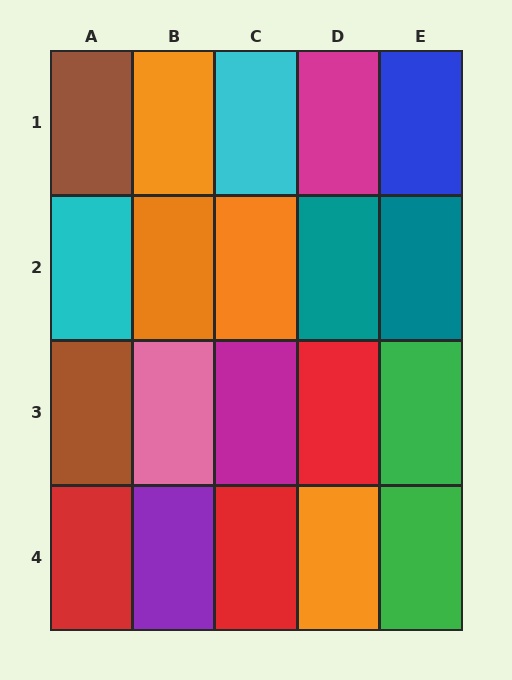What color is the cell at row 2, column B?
Orange.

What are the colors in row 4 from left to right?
Red, purple, red, orange, green.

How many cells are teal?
2 cells are teal.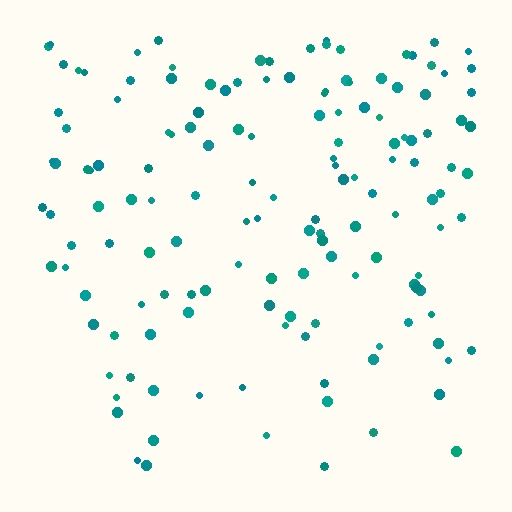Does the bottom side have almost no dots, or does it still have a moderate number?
Still a moderate number, just noticeably fewer than the top.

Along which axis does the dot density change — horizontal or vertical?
Vertical.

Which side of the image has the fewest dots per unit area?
The bottom.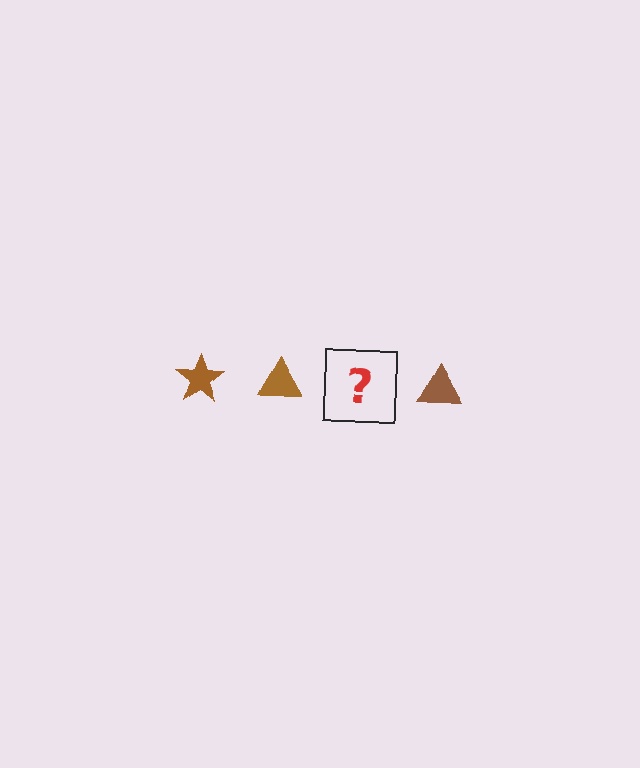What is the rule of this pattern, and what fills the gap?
The rule is that the pattern cycles through star, triangle shapes in brown. The gap should be filled with a brown star.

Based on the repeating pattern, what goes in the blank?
The blank should be a brown star.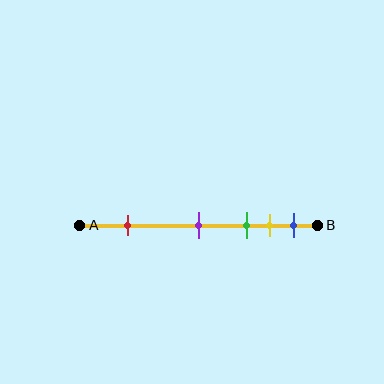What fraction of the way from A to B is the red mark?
The red mark is approximately 20% (0.2) of the way from A to B.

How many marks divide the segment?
There are 5 marks dividing the segment.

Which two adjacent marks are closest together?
The yellow and blue marks are the closest adjacent pair.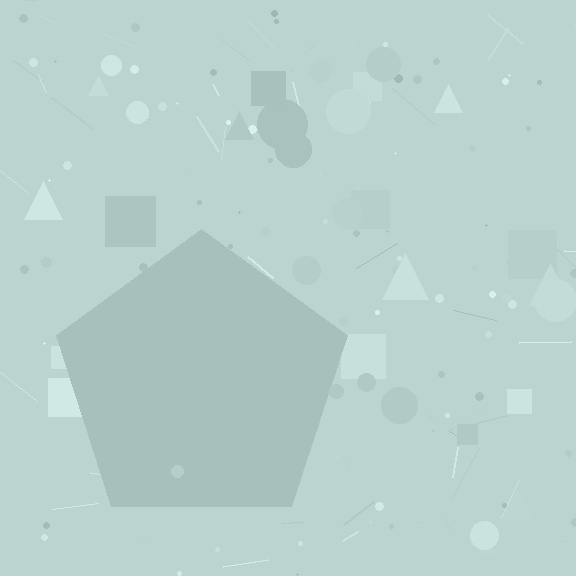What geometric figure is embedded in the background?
A pentagon is embedded in the background.